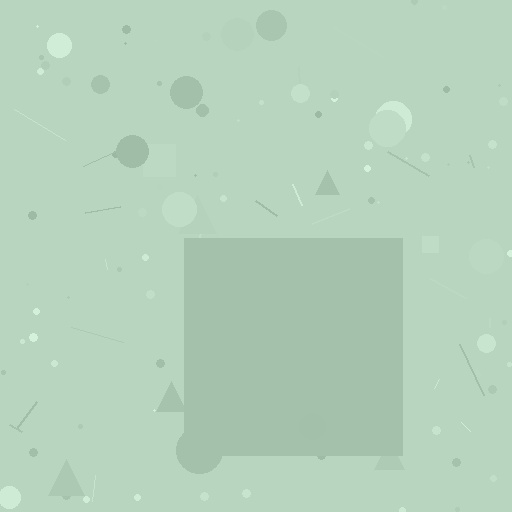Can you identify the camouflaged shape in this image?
The camouflaged shape is a square.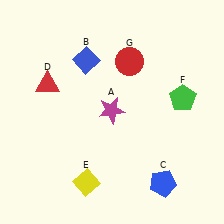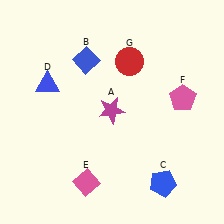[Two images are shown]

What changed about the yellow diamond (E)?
In Image 1, E is yellow. In Image 2, it changed to pink.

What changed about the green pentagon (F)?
In Image 1, F is green. In Image 2, it changed to pink.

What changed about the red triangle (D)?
In Image 1, D is red. In Image 2, it changed to blue.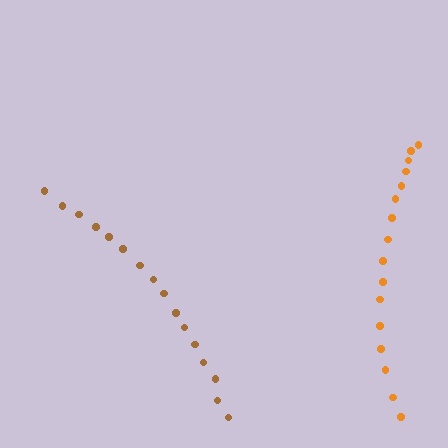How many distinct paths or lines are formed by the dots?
There are 2 distinct paths.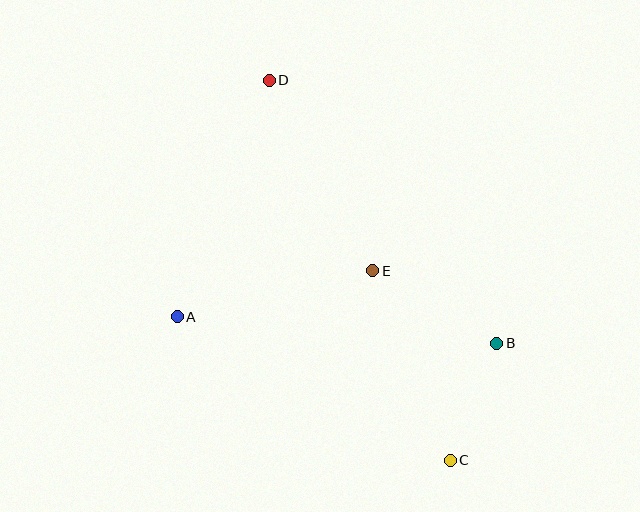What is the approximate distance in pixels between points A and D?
The distance between A and D is approximately 254 pixels.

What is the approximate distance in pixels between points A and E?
The distance between A and E is approximately 201 pixels.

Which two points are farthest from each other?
Points C and D are farthest from each other.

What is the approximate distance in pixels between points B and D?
The distance between B and D is approximately 348 pixels.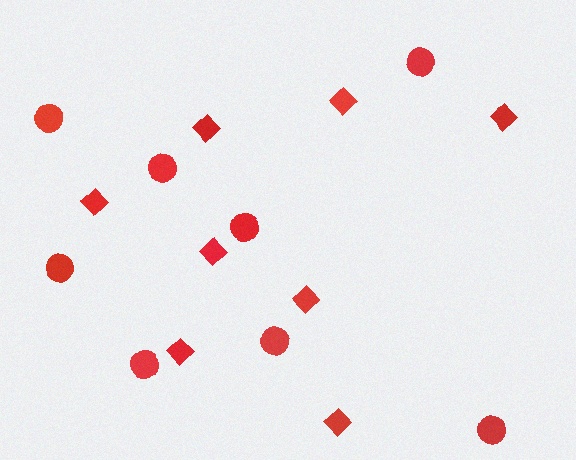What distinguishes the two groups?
There are 2 groups: one group of circles (8) and one group of diamonds (8).